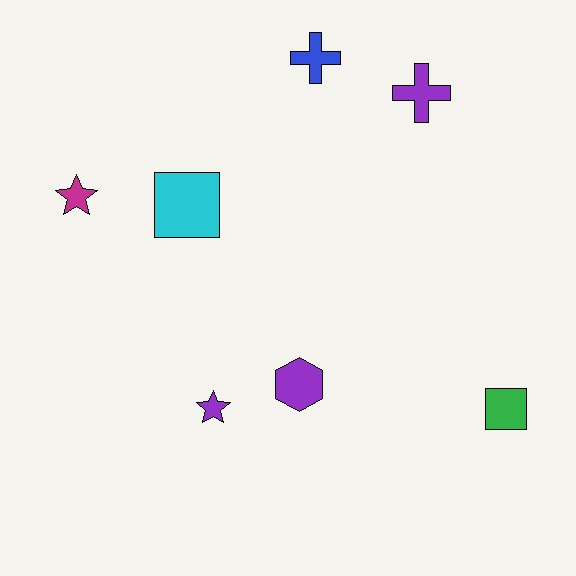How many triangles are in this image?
There are no triangles.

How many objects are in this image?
There are 7 objects.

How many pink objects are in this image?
There are no pink objects.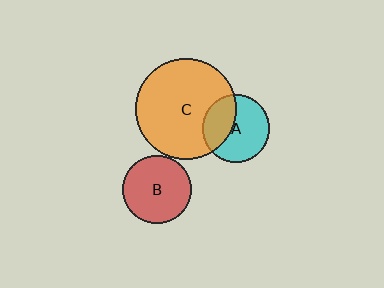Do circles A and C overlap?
Yes.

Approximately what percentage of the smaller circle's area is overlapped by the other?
Approximately 35%.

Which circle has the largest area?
Circle C (orange).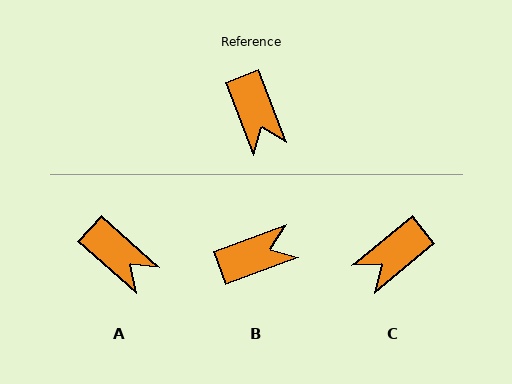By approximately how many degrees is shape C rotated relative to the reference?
Approximately 72 degrees clockwise.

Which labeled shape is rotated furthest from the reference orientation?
B, about 89 degrees away.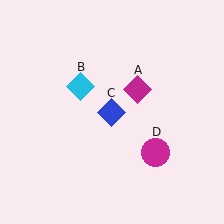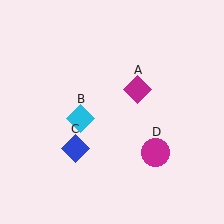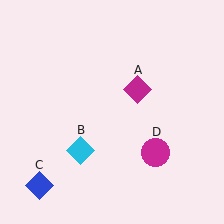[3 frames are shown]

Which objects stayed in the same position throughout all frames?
Magenta diamond (object A) and magenta circle (object D) remained stationary.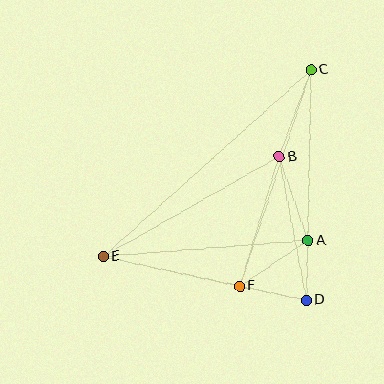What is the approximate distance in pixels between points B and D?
The distance between B and D is approximately 146 pixels.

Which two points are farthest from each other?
Points C and E are farthest from each other.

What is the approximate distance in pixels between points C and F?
The distance between C and F is approximately 228 pixels.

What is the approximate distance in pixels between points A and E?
The distance between A and E is approximately 205 pixels.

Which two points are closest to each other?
Points A and D are closest to each other.